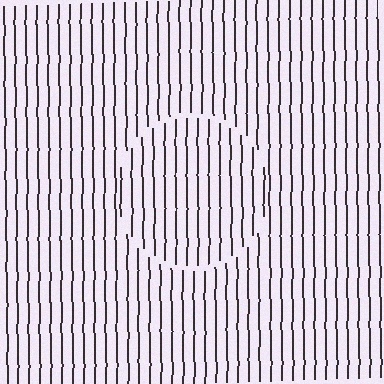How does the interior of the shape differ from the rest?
The interior of the shape contains the same grating, shifted by half a period — the contour is defined by the phase discontinuity where line-ends from the inner and outer gratings abut.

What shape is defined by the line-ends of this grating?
An illusory circle. The interior of the shape contains the same grating, shifted by half a period — the contour is defined by the phase discontinuity where line-ends from the inner and outer gratings abut.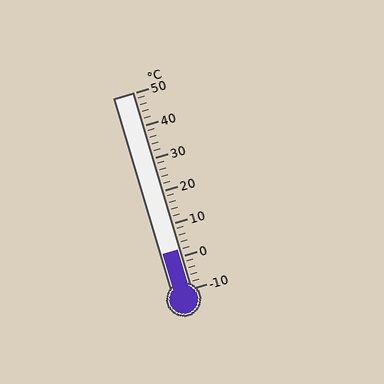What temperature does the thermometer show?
The thermometer shows approximately 2°C.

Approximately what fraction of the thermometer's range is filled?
The thermometer is filled to approximately 20% of its range.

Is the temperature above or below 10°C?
The temperature is below 10°C.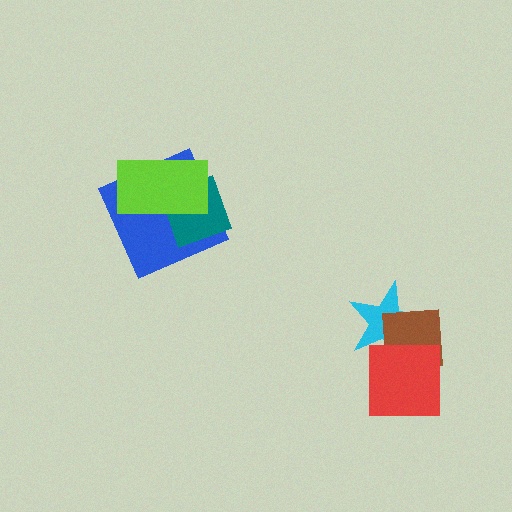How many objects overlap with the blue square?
2 objects overlap with the blue square.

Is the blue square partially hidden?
Yes, it is partially covered by another shape.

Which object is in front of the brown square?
The red square is in front of the brown square.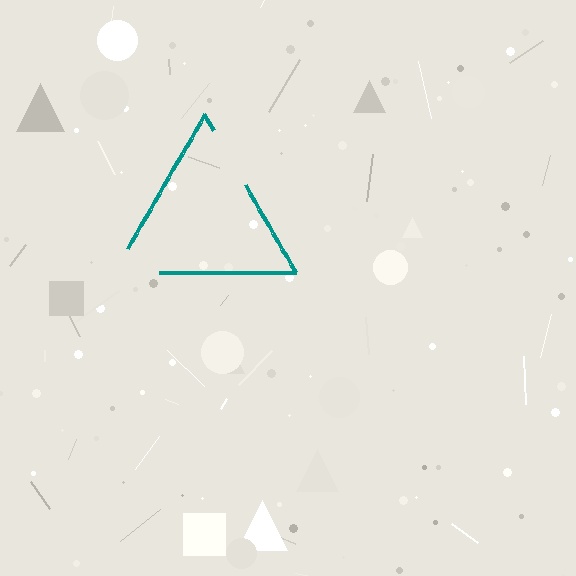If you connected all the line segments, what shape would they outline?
They would outline a triangle.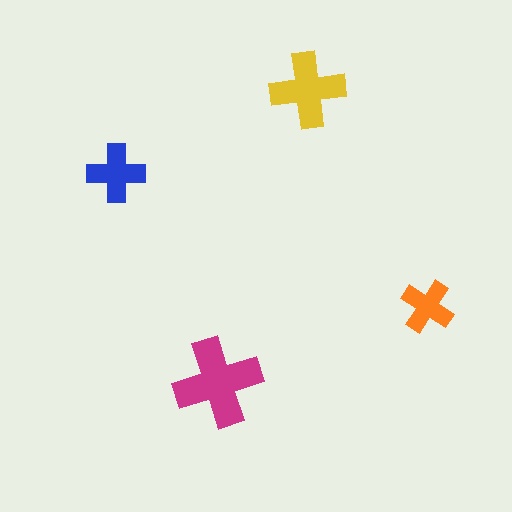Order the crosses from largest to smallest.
the magenta one, the yellow one, the blue one, the orange one.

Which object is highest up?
The yellow cross is topmost.